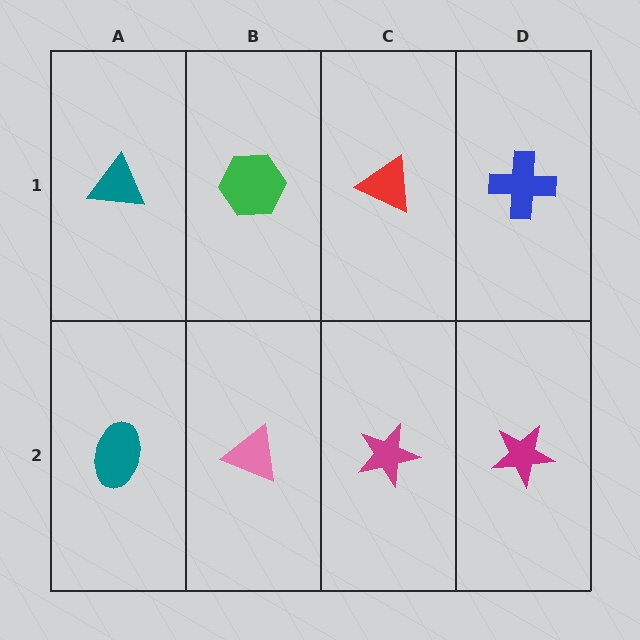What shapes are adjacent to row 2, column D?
A blue cross (row 1, column D), a magenta star (row 2, column C).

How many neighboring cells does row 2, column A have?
2.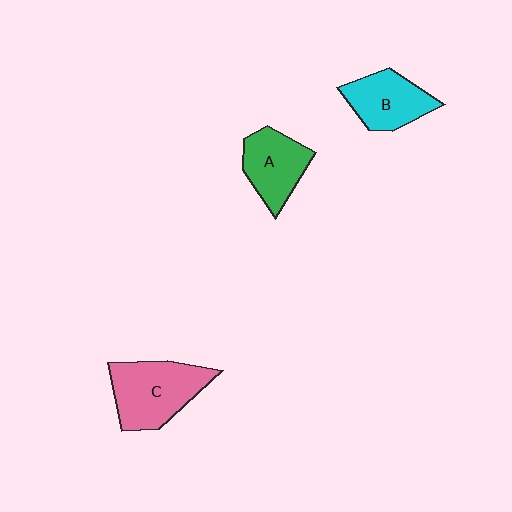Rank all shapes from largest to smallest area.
From largest to smallest: C (pink), B (cyan), A (green).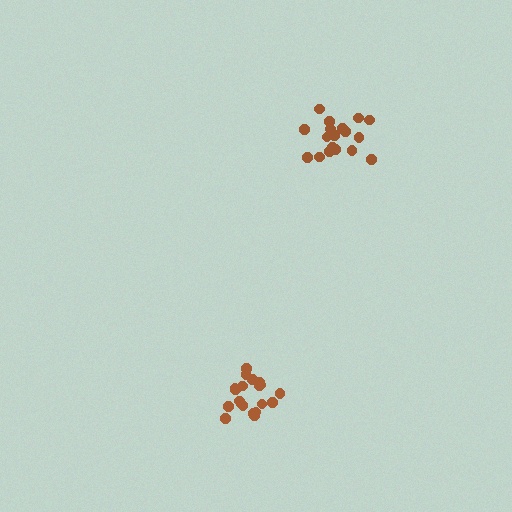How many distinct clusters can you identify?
There are 2 distinct clusters.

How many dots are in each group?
Group 1: 19 dots, Group 2: 21 dots (40 total).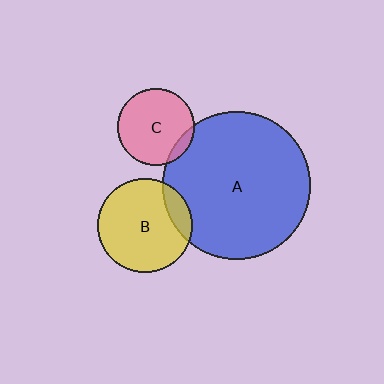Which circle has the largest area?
Circle A (blue).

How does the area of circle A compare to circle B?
Approximately 2.5 times.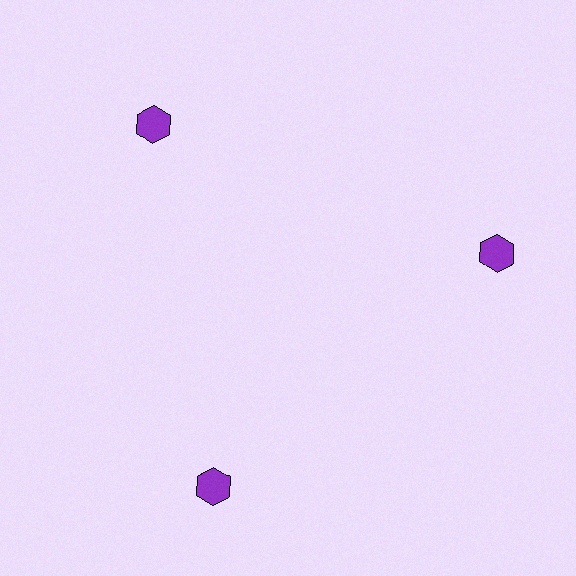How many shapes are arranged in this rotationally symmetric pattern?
There are 3 shapes, arranged in 3 groups of 1.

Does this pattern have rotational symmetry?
Yes, this pattern has 3-fold rotational symmetry. It looks the same after rotating 120 degrees around the center.